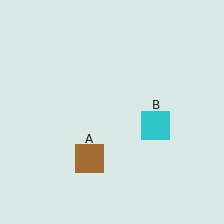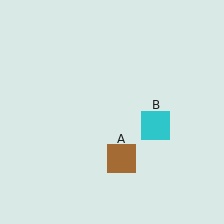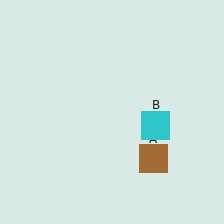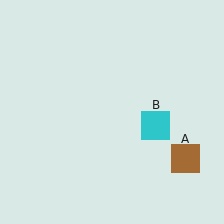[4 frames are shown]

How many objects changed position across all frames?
1 object changed position: brown square (object A).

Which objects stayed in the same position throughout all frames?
Cyan square (object B) remained stationary.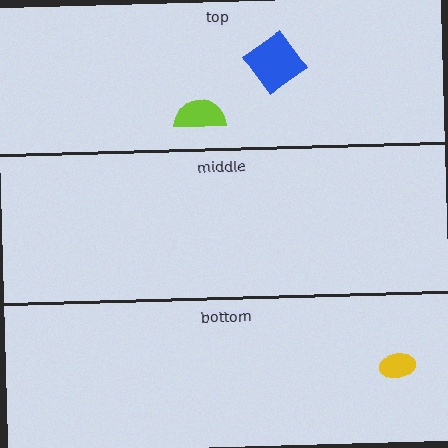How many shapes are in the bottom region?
1.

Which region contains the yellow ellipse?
The bottom region.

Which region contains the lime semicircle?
The top region.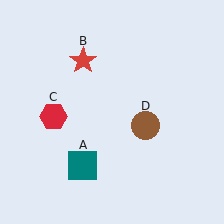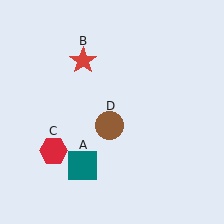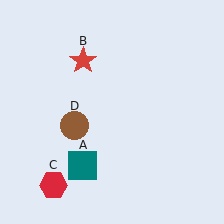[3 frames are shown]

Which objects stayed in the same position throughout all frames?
Teal square (object A) and red star (object B) remained stationary.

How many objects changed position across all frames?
2 objects changed position: red hexagon (object C), brown circle (object D).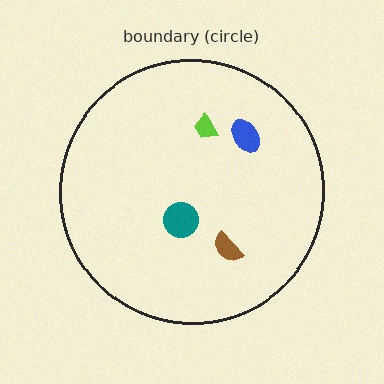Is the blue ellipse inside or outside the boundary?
Inside.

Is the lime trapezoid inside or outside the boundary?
Inside.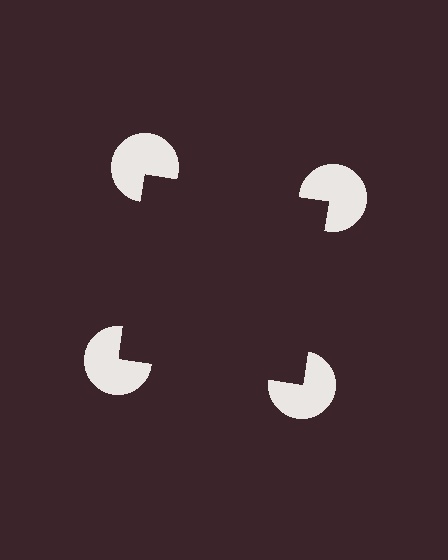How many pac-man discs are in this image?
There are 4 — one at each vertex of the illusory square.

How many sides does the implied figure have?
4 sides.